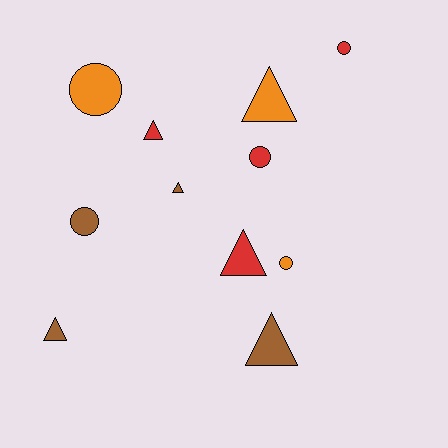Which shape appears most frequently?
Triangle, with 6 objects.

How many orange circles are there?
There are 2 orange circles.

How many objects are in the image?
There are 11 objects.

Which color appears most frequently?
Red, with 4 objects.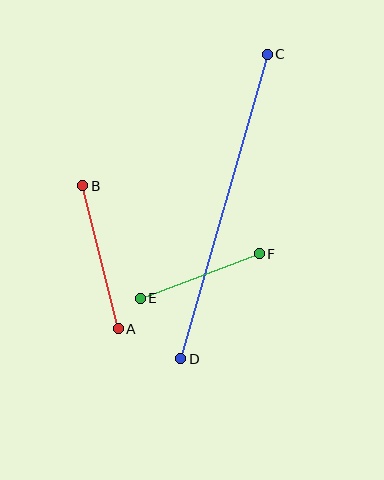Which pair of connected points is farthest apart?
Points C and D are farthest apart.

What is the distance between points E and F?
The distance is approximately 127 pixels.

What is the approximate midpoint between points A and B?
The midpoint is at approximately (100, 257) pixels.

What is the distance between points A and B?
The distance is approximately 148 pixels.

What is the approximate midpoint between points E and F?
The midpoint is at approximately (200, 276) pixels.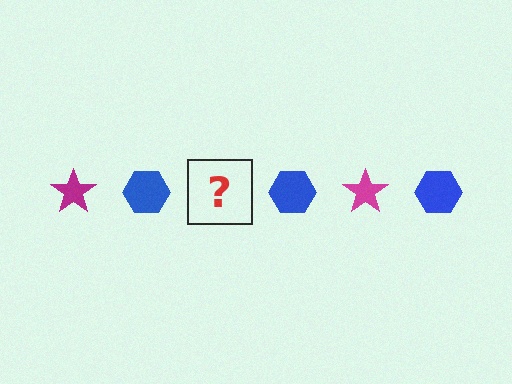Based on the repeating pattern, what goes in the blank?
The blank should be a magenta star.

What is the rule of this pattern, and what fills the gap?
The rule is that the pattern alternates between magenta star and blue hexagon. The gap should be filled with a magenta star.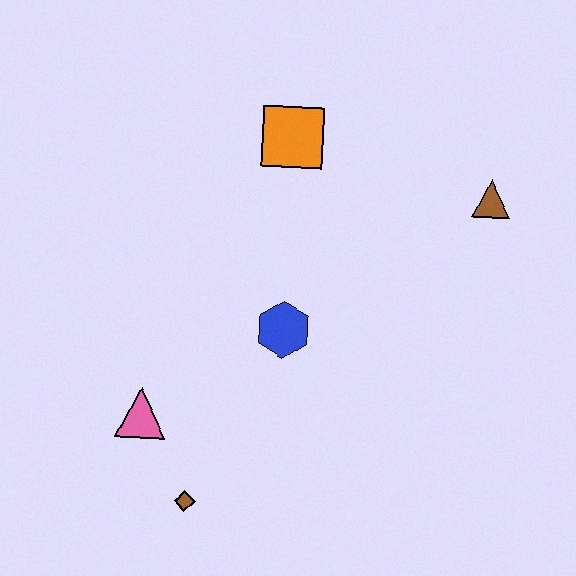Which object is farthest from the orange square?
The brown diamond is farthest from the orange square.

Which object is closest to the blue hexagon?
The pink triangle is closest to the blue hexagon.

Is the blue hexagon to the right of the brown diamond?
Yes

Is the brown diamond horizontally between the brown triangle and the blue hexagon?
No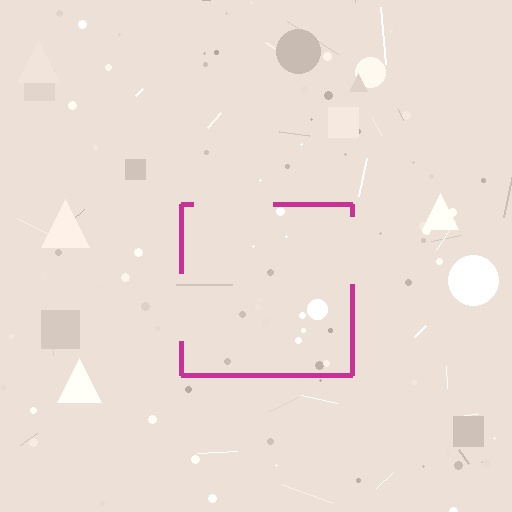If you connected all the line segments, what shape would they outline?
They would outline a square.